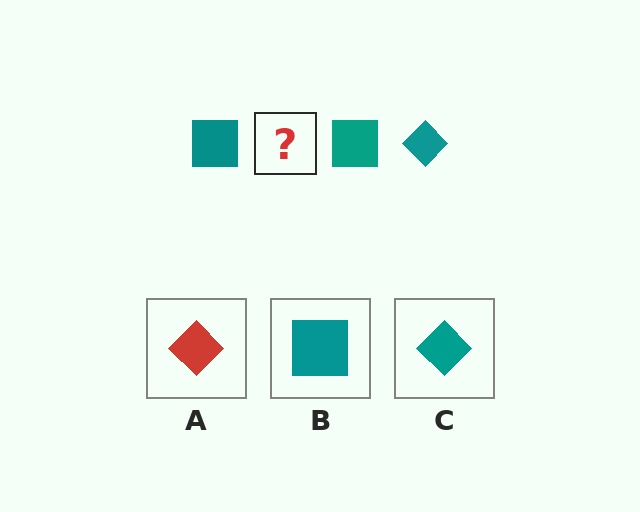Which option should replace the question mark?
Option C.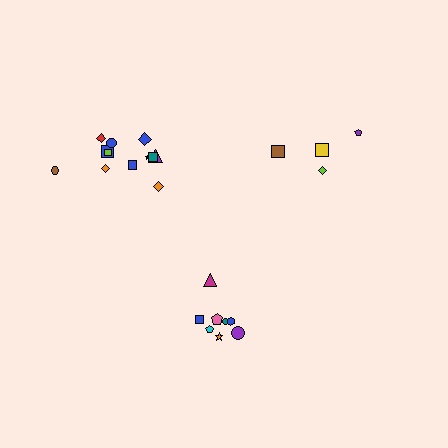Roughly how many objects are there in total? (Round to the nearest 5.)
Roughly 25 objects in total.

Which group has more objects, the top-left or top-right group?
The top-left group.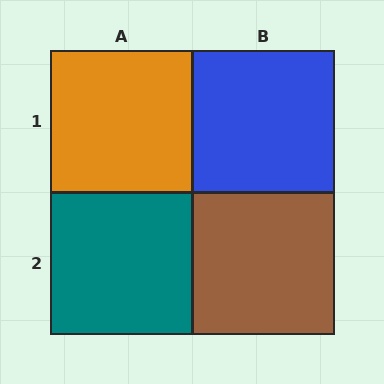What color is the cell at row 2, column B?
Brown.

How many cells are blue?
1 cell is blue.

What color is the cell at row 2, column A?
Teal.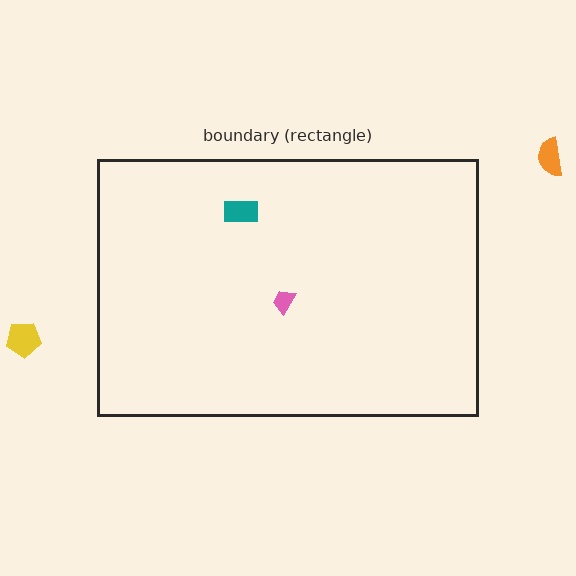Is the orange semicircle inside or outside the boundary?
Outside.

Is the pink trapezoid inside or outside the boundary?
Inside.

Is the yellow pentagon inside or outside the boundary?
Outside.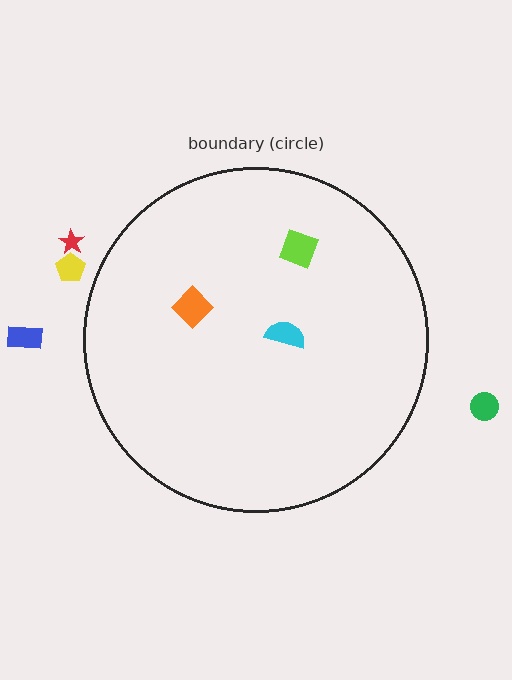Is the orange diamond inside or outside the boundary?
Inside.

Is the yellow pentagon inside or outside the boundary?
Outside.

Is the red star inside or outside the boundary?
Outside.